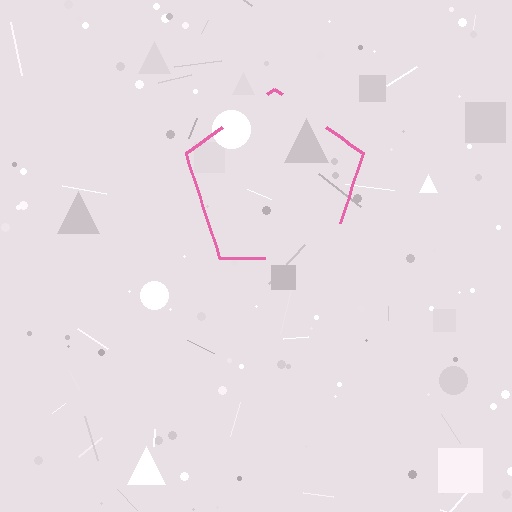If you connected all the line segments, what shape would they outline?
They would outline a pentagon.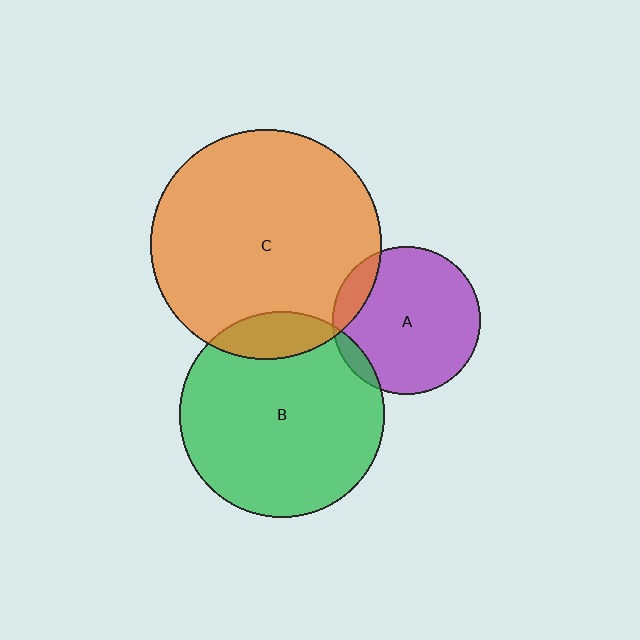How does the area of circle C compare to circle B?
Approximately 1.3 times.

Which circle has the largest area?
Circle C (orange).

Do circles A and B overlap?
Yes.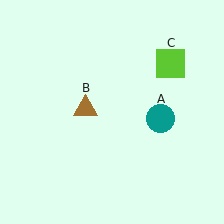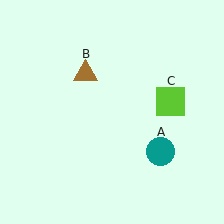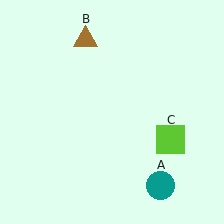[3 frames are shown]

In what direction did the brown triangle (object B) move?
The brown triangle (object B) moved up.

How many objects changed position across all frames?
3 objects changed position: teal circle (object A), brown triangle (object B), lime square (object C).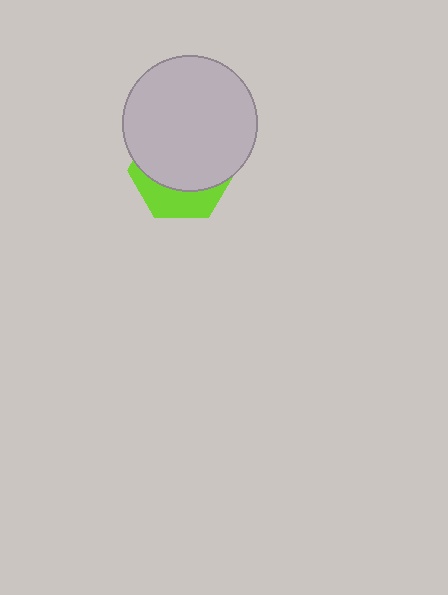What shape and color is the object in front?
The object in front is a light gray circle.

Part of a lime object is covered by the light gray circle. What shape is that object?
It is a hexagon.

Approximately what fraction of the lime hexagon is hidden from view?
Roughly 68% of the lime hexagon is hidden behind the light gray circle.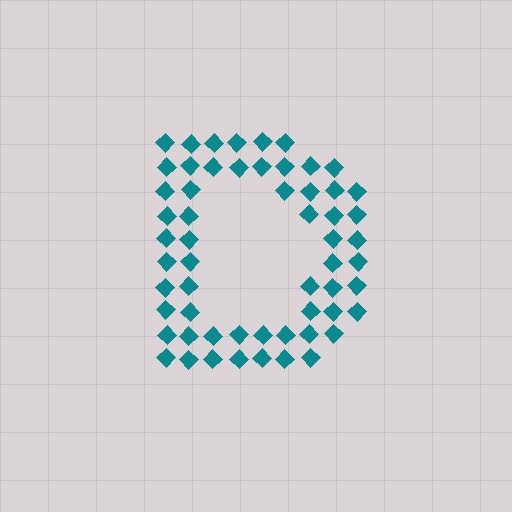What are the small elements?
The small elements are diamonds.